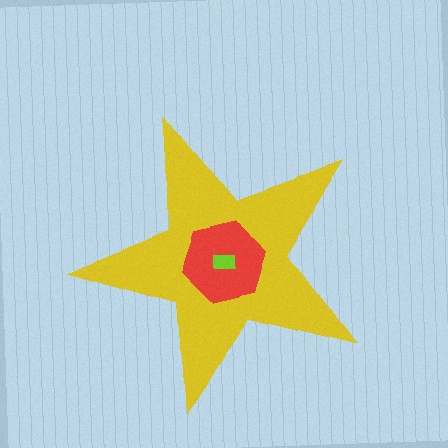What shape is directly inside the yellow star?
The red hexagon.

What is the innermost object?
The lime rectangle.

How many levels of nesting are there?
3.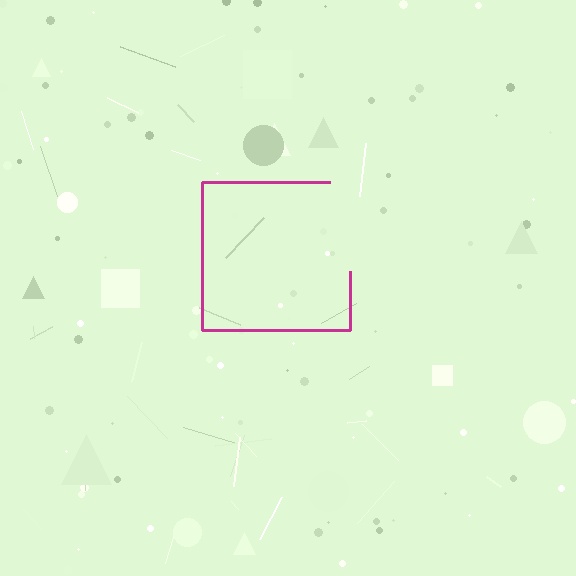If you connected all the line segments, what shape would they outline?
They would outline a square.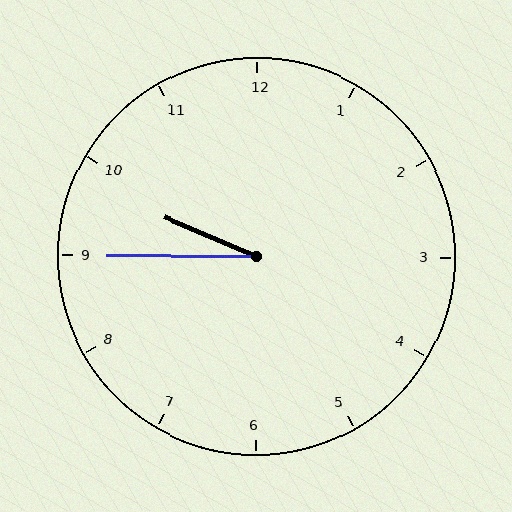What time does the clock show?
9:45.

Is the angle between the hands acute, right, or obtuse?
It is acute.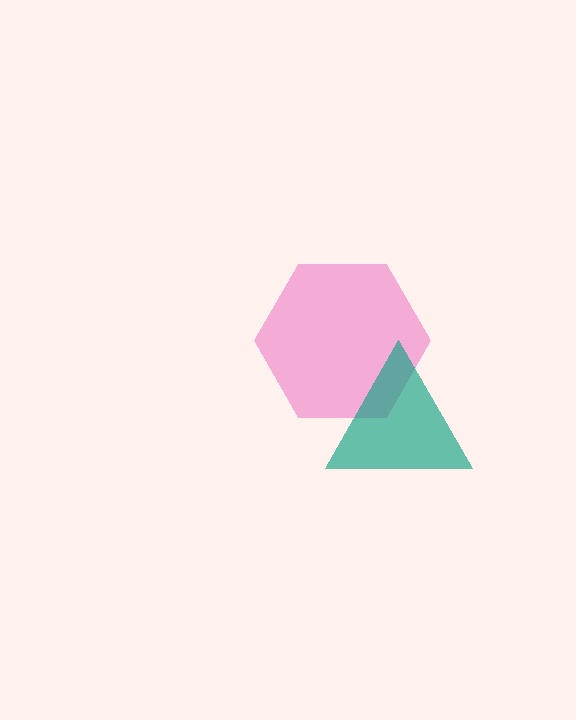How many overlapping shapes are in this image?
There are 2 overlapping shapes in the image.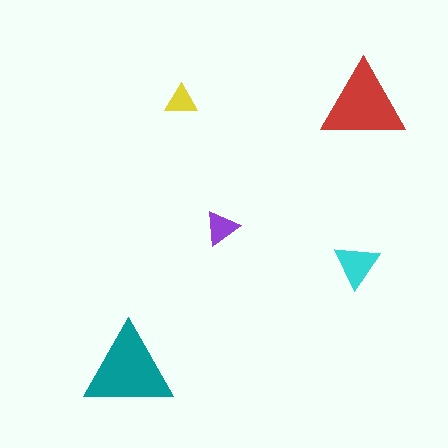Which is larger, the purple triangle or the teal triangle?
The teal one.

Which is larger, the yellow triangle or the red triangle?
The red one.